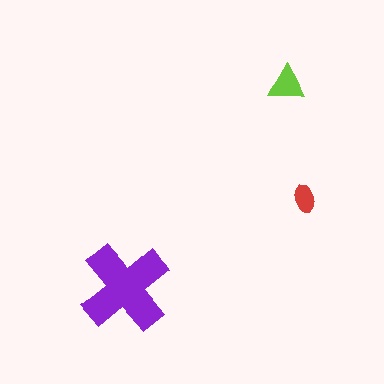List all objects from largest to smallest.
The purple cross, the lime triangle, the red ellipse.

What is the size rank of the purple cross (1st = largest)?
1st.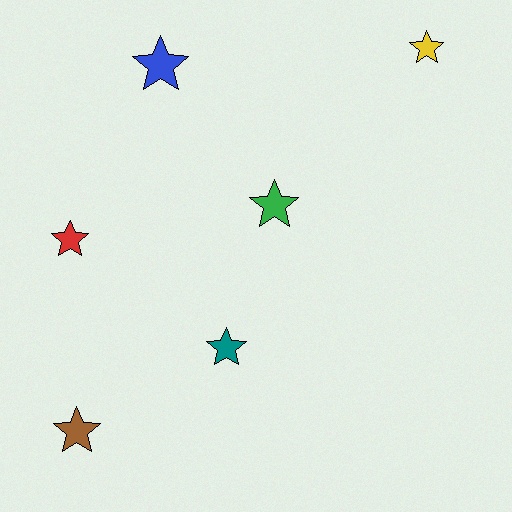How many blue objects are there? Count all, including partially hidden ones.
There is 1 blue object.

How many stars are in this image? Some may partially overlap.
There are 6 stars.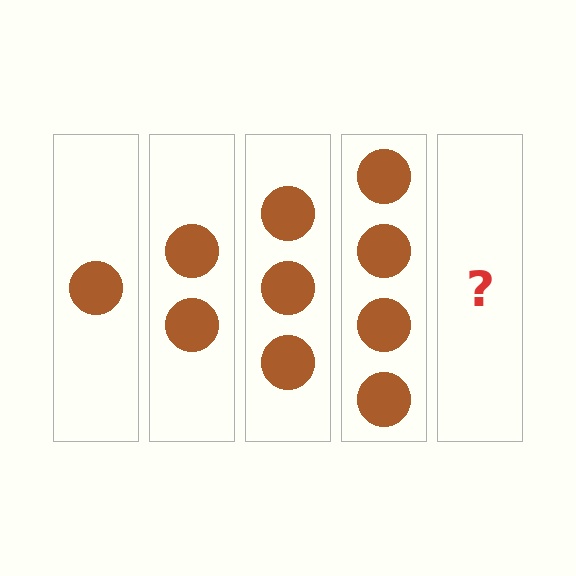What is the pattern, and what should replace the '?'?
The pattern is that each step adds one more circle. The '?' should be 5 circles.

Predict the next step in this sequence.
The next step is 5 circles.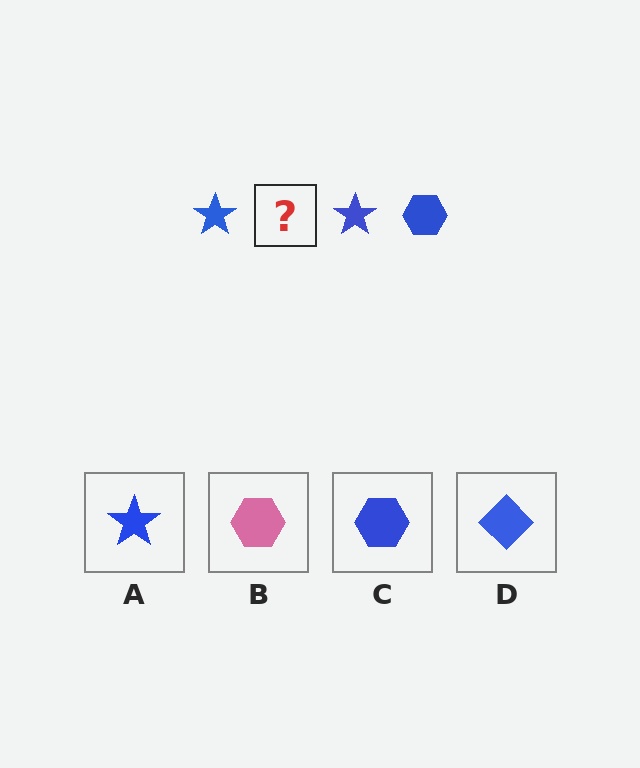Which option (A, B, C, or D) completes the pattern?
C.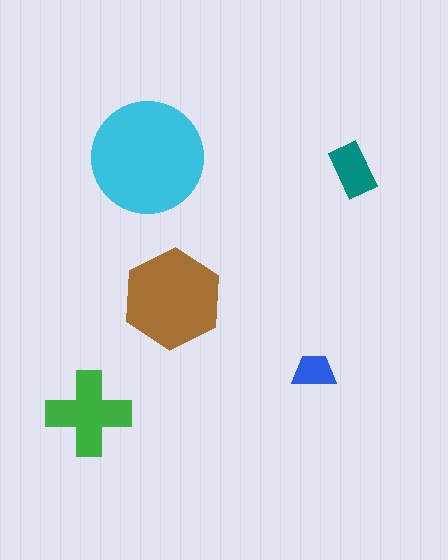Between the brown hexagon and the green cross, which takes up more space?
The brown hexagon.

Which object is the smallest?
The blue trapezoid.